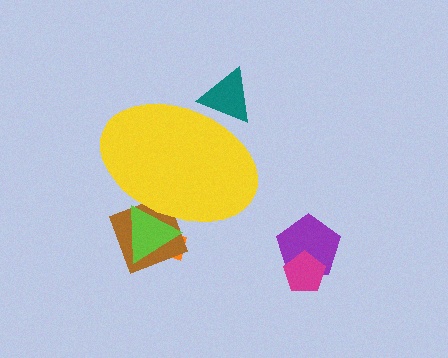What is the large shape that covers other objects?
A yellow ellipse.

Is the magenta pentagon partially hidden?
No, the magenta pentagon is fully visible.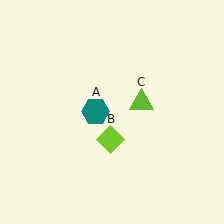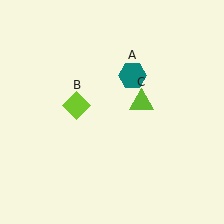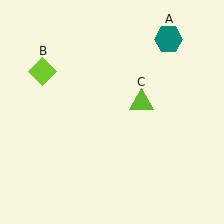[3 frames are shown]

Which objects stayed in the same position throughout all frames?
Lime triangle (object C) remained stationary.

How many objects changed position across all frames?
2 objects changed position: teal hexagon (object A), lime diamond (object B).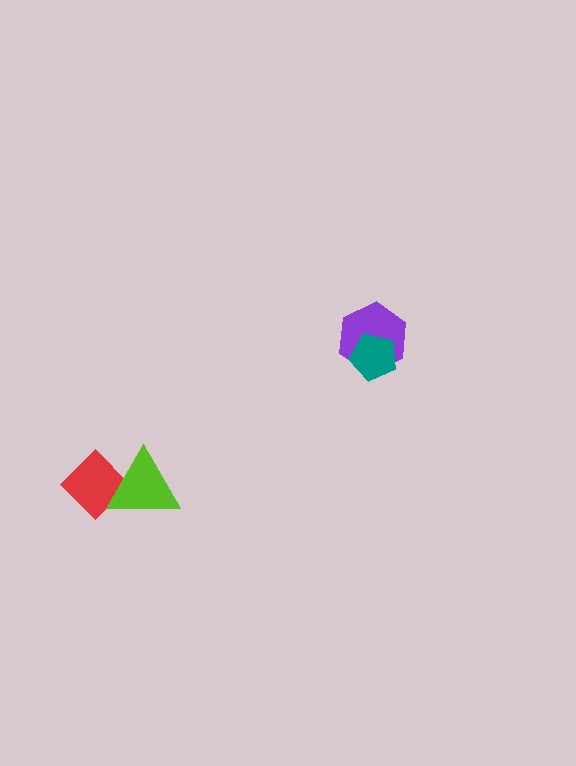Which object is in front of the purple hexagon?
The teal pentagon is in front of the purple hexagon.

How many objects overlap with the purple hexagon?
1 object overlaps with the purple hexagon.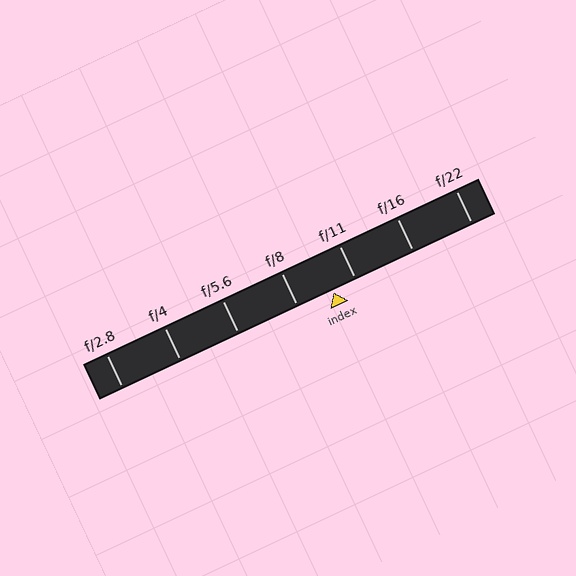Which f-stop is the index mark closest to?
The index mark is closest to f/11.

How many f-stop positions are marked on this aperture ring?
There are 7 f-stop positions marked.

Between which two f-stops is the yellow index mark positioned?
The index mark is between f/8 and f/11.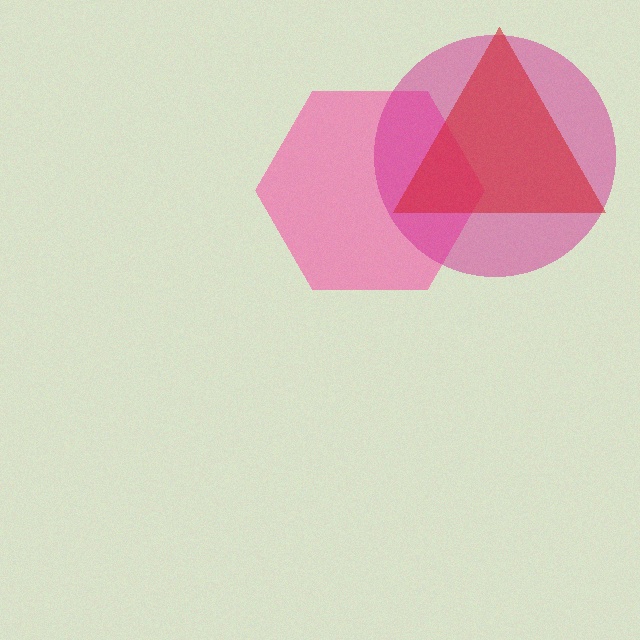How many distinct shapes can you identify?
There are 3 distinct shapes: a pink hexagon, a magenta circle, a red triangle.